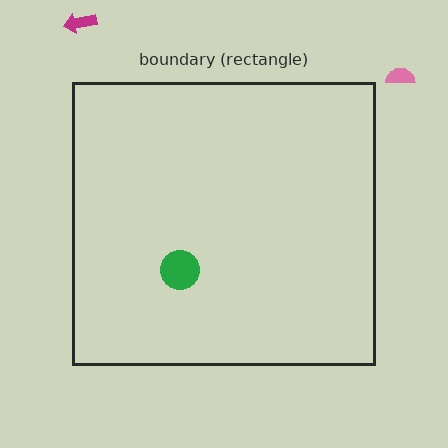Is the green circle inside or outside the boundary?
Inside.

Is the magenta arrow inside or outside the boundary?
Outside.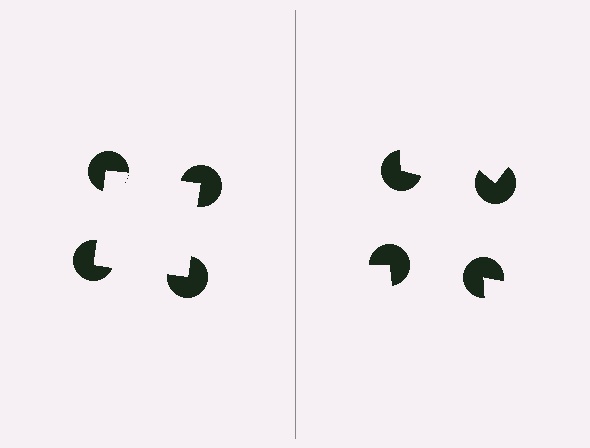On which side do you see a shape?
An illusory square appears on the left side. On the right side the wedge cuts are rotated, so no coherent shape forms.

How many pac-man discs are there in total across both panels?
8 — 4 on each side.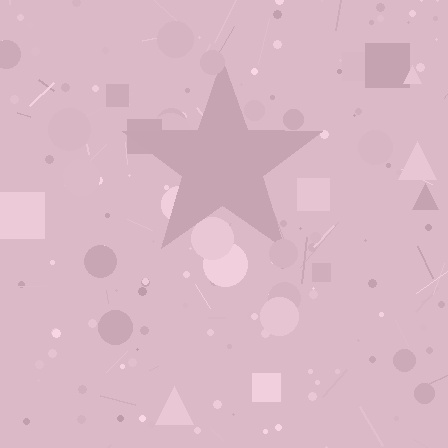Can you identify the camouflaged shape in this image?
The camouflaged shape is a star.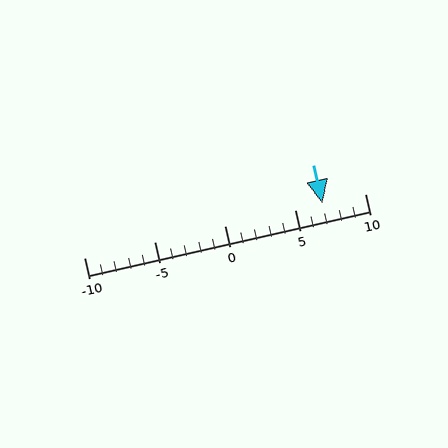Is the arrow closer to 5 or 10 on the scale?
The arrow is closer to 5.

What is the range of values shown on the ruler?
The ruler shows values from -10 to 10.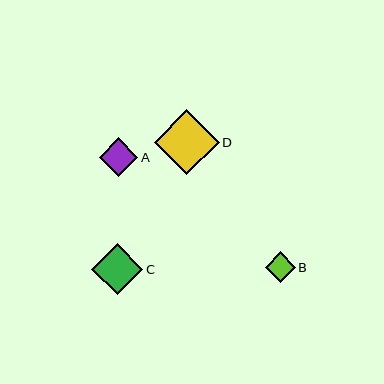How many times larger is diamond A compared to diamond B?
Diamond A is approximately 1.3 times the size of diamond B.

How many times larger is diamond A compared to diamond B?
Diamond A is approximately 1.3 times the size of diamond B.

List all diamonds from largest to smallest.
From largest to smallest: D, C, A, B.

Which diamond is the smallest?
Diamond B is the smallest with a size of approximately 30 pixels.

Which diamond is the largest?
Diamond D is the largest with a size of approximately 65 pixels.